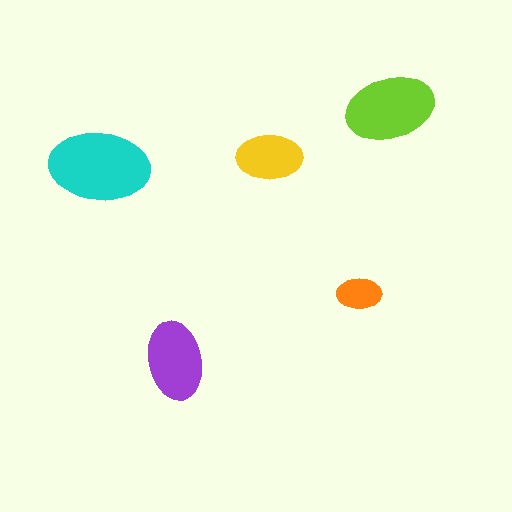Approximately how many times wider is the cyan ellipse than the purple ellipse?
About 1.5 times wider.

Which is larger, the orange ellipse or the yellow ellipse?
The yellow one.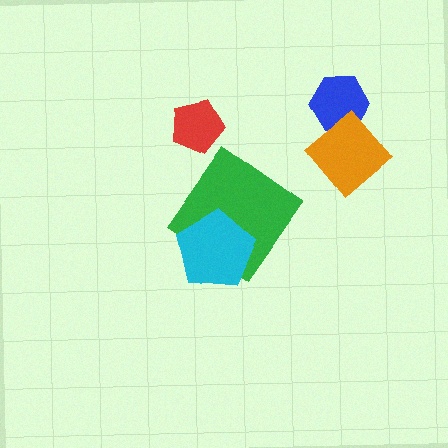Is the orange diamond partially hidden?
No, no other shape covers it.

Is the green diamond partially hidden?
Yes, it is partially covered by another shape.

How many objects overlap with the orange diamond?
1 object overlaps with the orange diamond.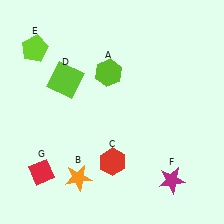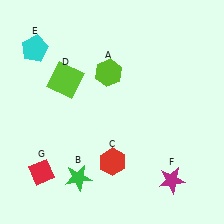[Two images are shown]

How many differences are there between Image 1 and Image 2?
There are 2 differences between the two images.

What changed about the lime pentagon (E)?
In Image 1, E is lime. In Image 2, it changed to cyan.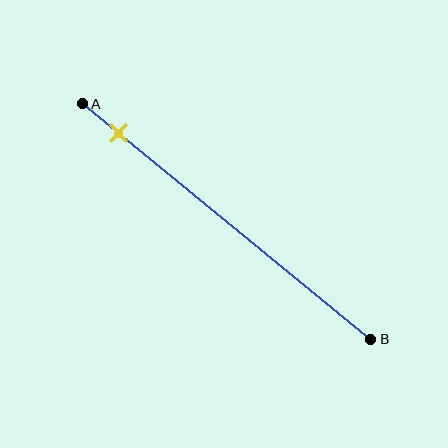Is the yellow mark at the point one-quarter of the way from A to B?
No, the mark is at about 10% from A, not at the 25% one-quarter point.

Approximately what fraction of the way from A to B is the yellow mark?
The yellow mark is approximately 10% of the way from A to B.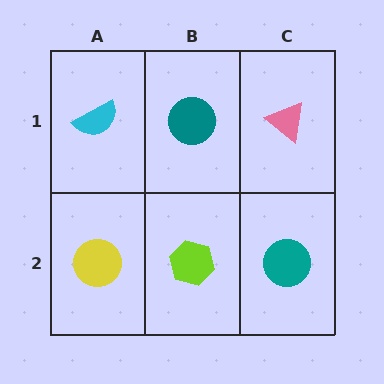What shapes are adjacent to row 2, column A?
A cyan semicircle (row 1, column A), a lime hexagon (row 2, column B).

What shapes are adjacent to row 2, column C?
A pink triangle (row 1, column C), a lime hexagon (row 2, column B).